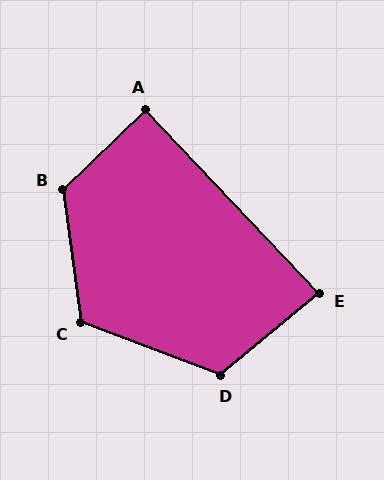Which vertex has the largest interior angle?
B, at approximately 127 degrees.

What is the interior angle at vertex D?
Approximately 120 degrees (obtuse).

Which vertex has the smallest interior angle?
E, at approximately 86 degrees.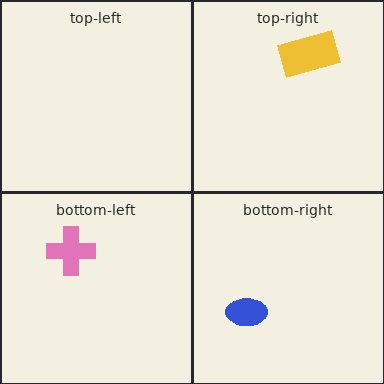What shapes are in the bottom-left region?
The pink cross.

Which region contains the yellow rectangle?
The top-right region.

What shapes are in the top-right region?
The yellow rectangle.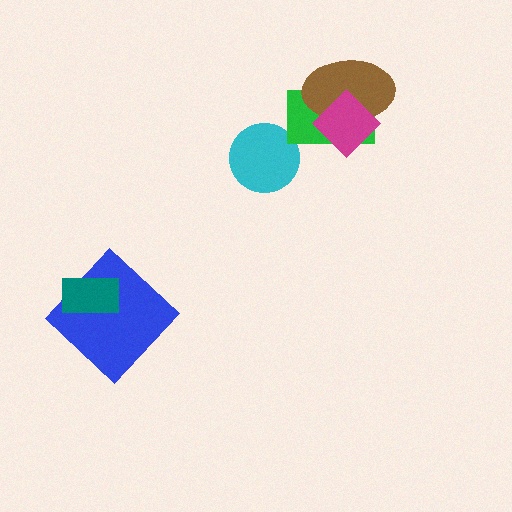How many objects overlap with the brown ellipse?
2 objects overlap with the brown ellipse.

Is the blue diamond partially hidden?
Yes, it is partially covered by another shape.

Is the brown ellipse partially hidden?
Yes, it is partially covered by another shape.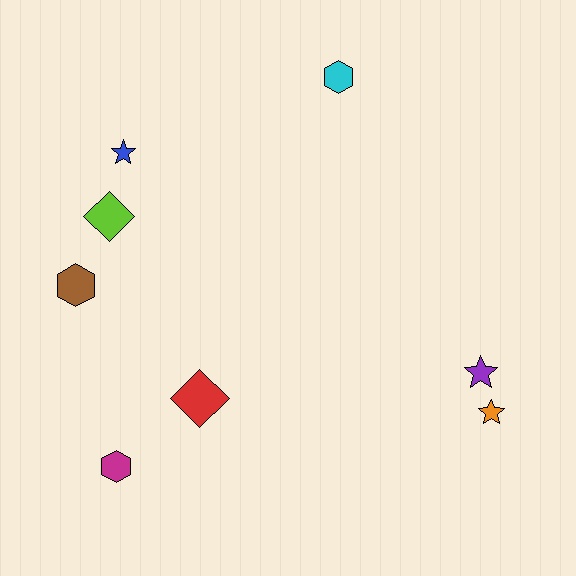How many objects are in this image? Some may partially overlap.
There are 8 objects.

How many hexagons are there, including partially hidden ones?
There are 3 hexagons.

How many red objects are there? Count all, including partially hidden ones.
There is 1 red object.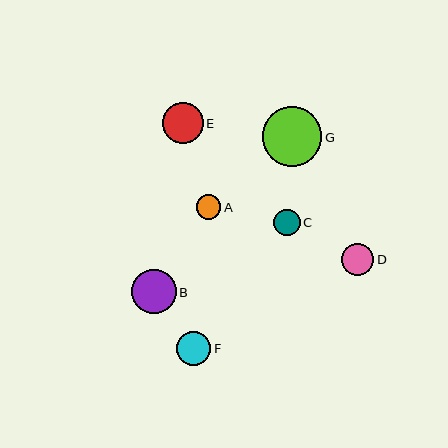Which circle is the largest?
Circle G is the largest with a size of approximately 60 pixels.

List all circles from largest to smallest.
From largest to smallest: G, B, E, F, D, C, A.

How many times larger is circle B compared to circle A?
Circle B is approximately 1.8 times the size of circle A.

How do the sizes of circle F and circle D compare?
Circle F and circle D are approximately the same size.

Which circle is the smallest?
Circle A is the smallest with a size of approximately 25 pixels.